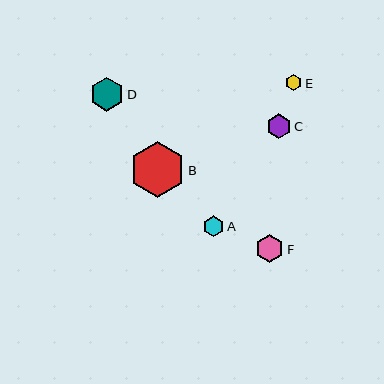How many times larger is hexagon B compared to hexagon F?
Hexagon B is approximately 2.0 times the size of hexagon F.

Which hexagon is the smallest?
Hexagon E is the smallest with a size of approximately 16 pixels.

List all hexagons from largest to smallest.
From largest to smallest: B, D, F, C, A, E.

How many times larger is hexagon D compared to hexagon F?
Hexagon D is approximately 1.2 times the size of hexagon F.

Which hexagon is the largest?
Hexagon B is the largest with a size of approximately 55 pixels.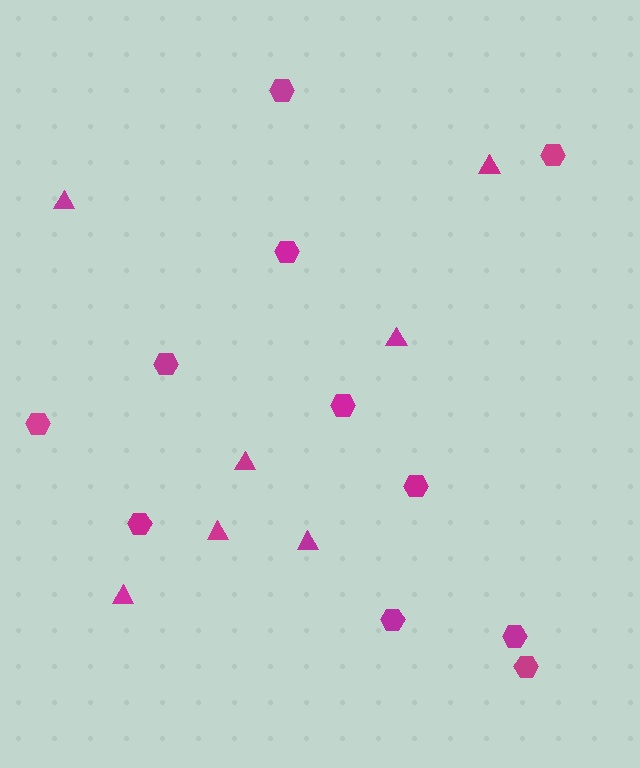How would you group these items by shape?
There are 2 groups: one group of triangles (7) and one group of hexagons (11).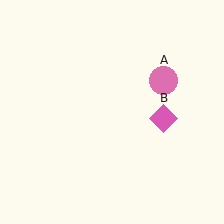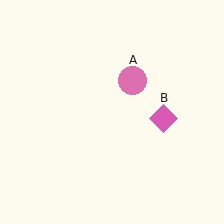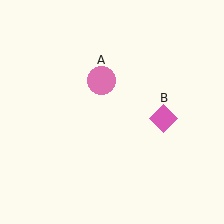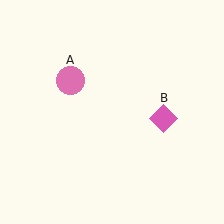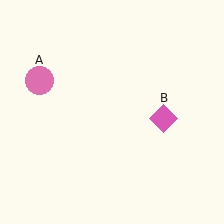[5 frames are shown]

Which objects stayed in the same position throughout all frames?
Pink diamond (object B) remained stationary.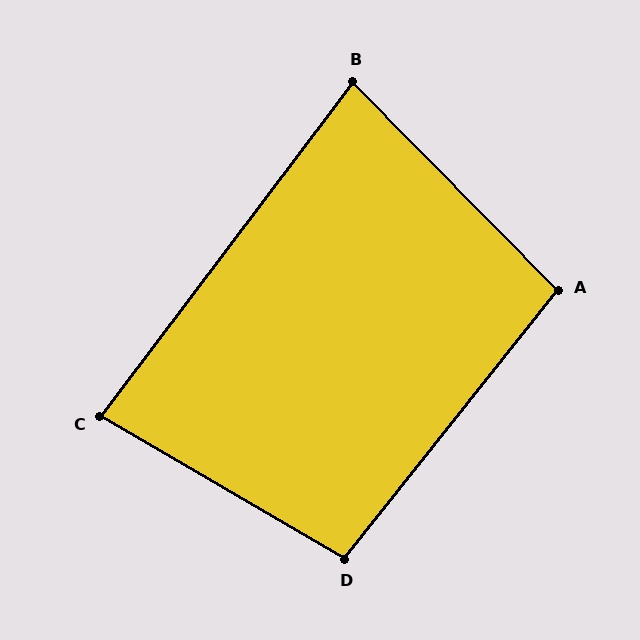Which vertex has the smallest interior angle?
B, at approximately 82 degrees.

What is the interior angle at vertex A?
Approximately 97 degrees (obtuse).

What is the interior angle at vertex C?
Approximately 83 degrees (acute).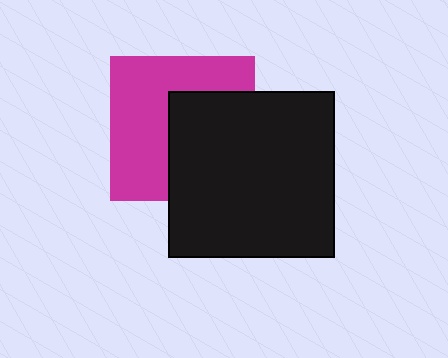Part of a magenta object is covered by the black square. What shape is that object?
It is a square.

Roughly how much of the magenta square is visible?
About half of it is visible (roughly 55%).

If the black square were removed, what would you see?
You would see the complete magenta square.